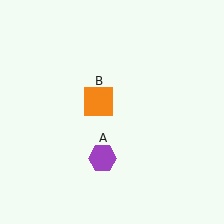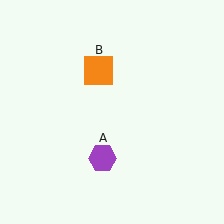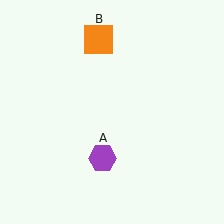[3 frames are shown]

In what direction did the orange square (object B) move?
The orange square (object B) moved up.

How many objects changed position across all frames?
1 object changed position: orange square (object B).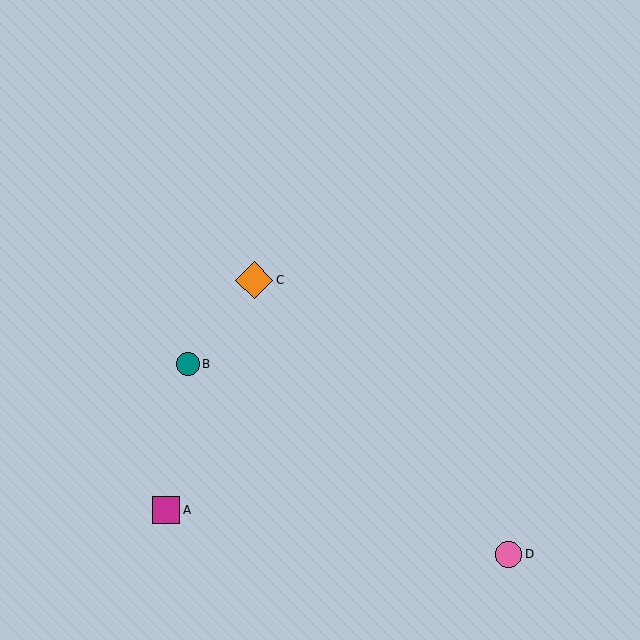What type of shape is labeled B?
Shape B is a teal circle.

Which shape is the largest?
The orange diamond (labeled C) is the largest.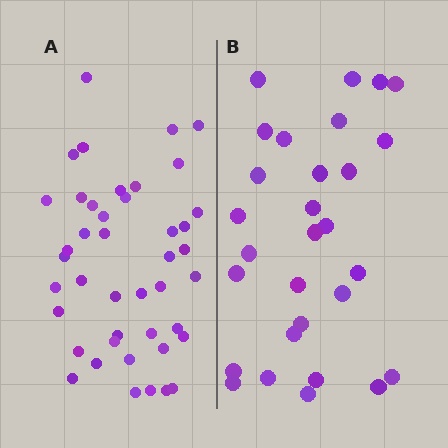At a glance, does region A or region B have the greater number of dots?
Region A (the left region) has more dots.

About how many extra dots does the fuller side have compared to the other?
Region A has approximately 15 more dots than region B.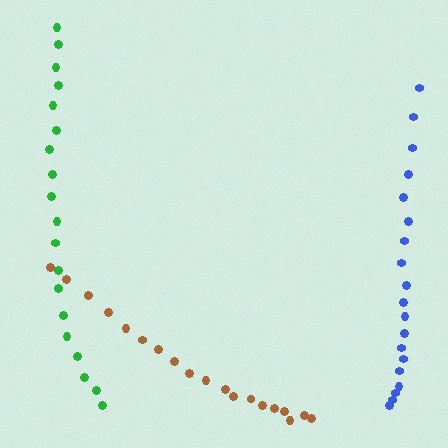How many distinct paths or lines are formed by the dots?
There are 3 distinct paths.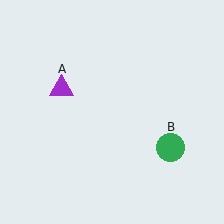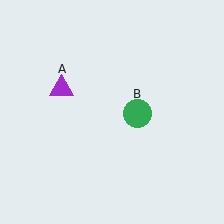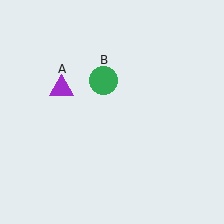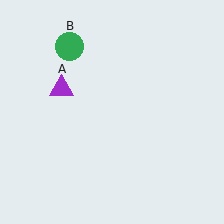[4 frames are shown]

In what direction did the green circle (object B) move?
The green circle (object B) moved up and to the left.